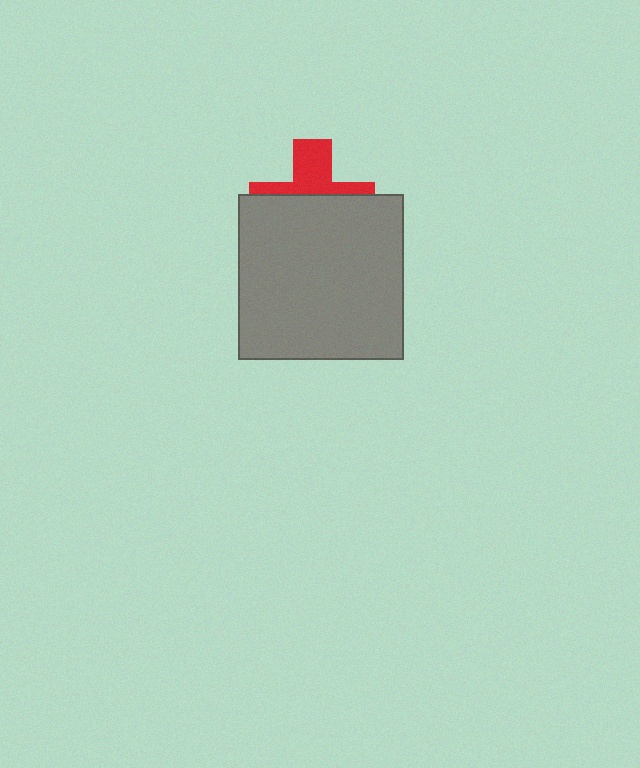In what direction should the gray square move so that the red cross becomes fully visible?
The gray square should move down. That is the shortest direction to clear the overlap and leave the red cross fully visible.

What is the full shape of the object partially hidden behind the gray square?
The partially hidden object is a red cross.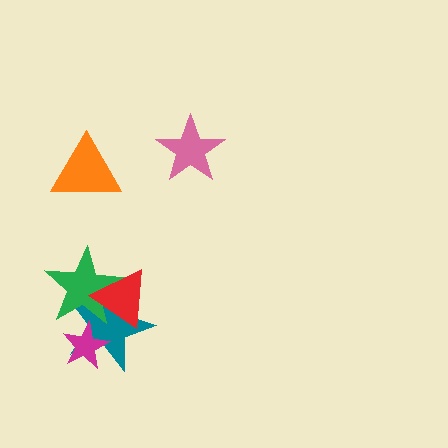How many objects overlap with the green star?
3 objects overlap with the green star.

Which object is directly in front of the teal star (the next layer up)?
The green star is directly in front of the teal star.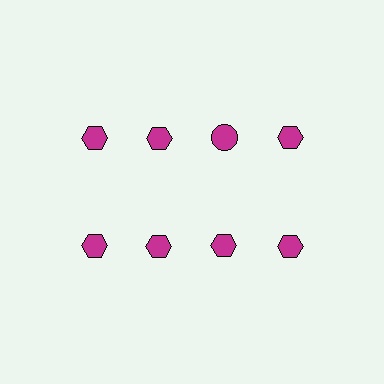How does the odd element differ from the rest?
It has a different shape: circle instead of hexagon.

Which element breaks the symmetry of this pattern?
The magenta circle in the top row, center column breaks the symmetry. All other shapes are magenta hexagons.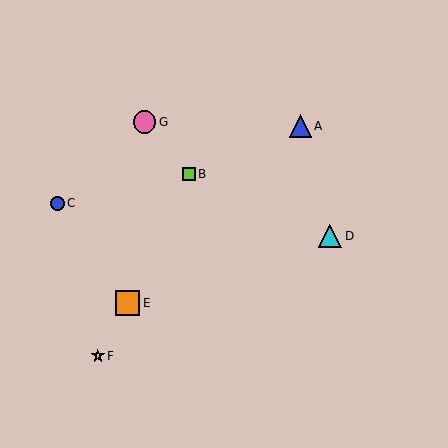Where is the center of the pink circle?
The center of the pink circle is at (144, 122).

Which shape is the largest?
The orange square (labeled E) is the largest.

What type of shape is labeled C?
Shape C is a blue circle.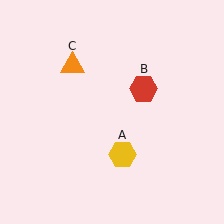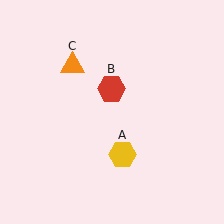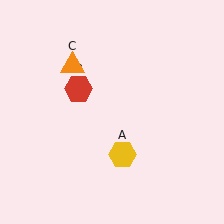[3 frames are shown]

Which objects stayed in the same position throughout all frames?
Yellow hexagon (object A) and orange triangle (object C) remained stationary.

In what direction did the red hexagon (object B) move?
The red hexagon (object B) moved left.